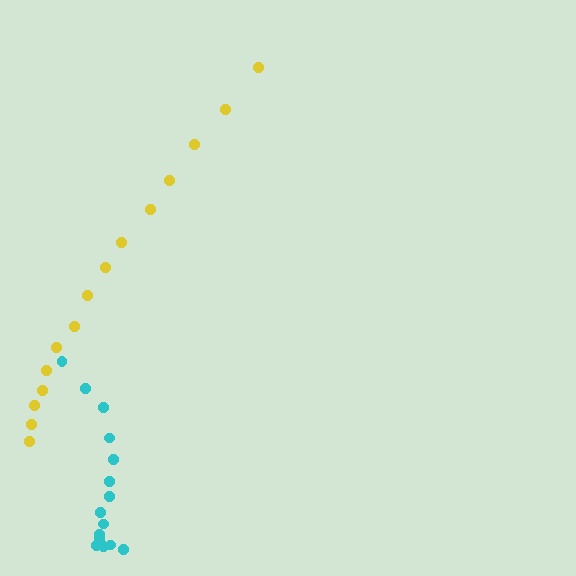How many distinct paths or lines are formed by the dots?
There are 2 distinct paths.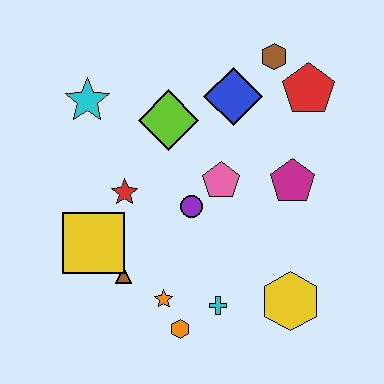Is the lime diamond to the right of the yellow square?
Yes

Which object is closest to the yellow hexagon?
The cyan cross is closest to the yellow hexagon.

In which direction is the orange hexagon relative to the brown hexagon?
The orange hexagon is below the brown hexagon.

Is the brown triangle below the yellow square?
Yes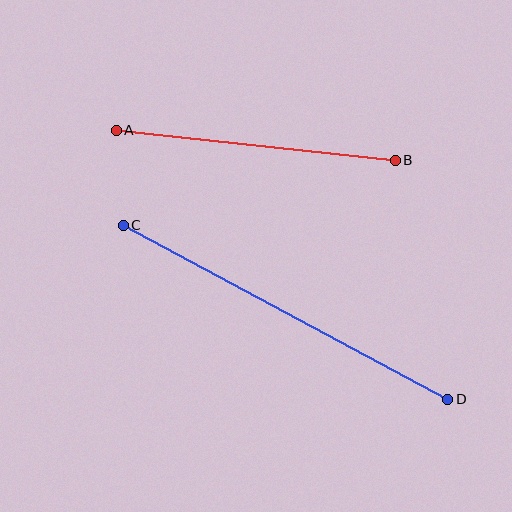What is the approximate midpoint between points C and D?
The midpoint is at approximately (286, 312) pixels.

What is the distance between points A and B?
The distance is approximately 281 pixels.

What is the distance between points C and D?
The distance is approximately 368 pixels.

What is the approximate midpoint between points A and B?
The midpoint is at approximately (256, 145) pixels.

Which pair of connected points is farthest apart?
Points C and D are farthest apart.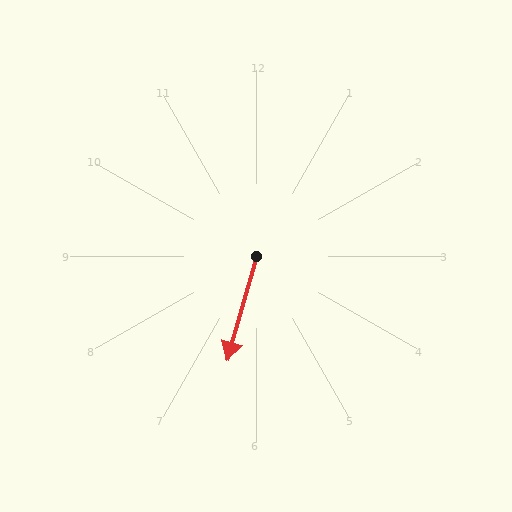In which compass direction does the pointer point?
South.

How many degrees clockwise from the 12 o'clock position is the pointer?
Approximately 196 degrees.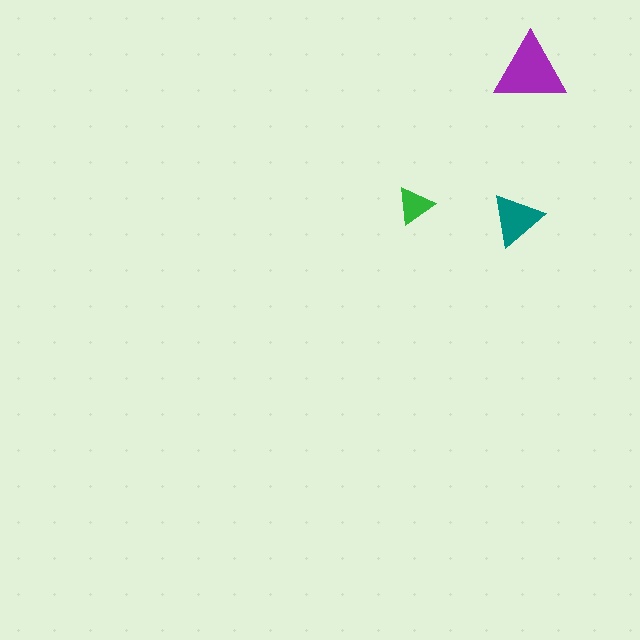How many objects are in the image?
There are 3 objects in the image.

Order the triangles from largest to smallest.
the purple one, the teal one, the green one.